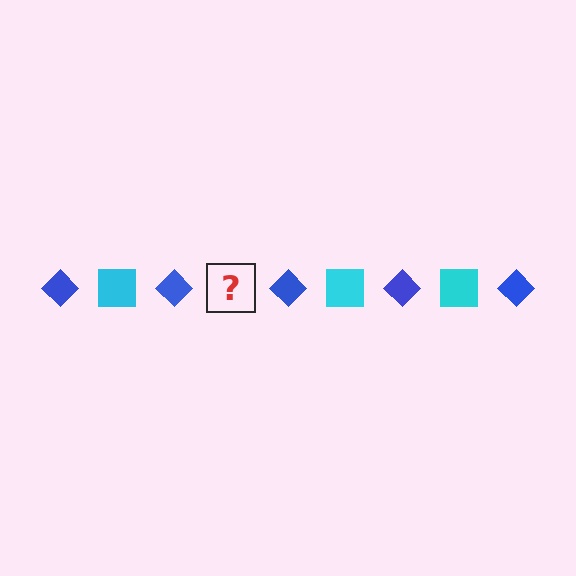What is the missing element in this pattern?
The missing element is a cyan square.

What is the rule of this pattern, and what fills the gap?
The rule is that the pattern alternates between blue diamond and cyan square. The gap should be filled with a cyan square.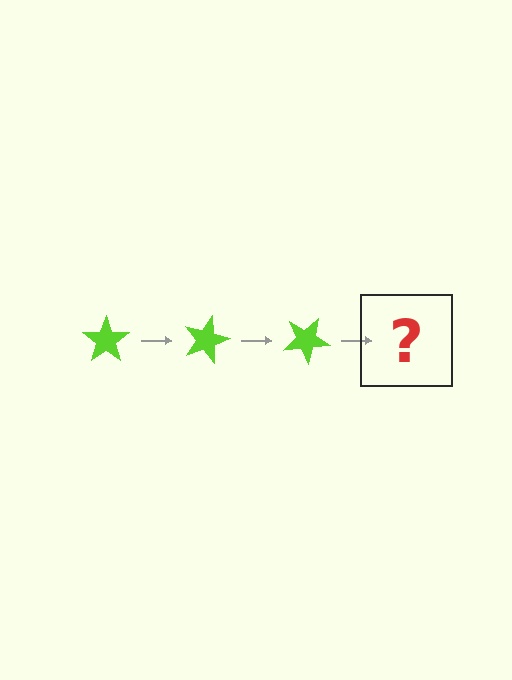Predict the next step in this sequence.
The next step is a lime star rotated 45 degrees.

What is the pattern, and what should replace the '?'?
The pattern is that the star rotates 15 degrees each step. The '?' should be a lime star rotated 45 degrees.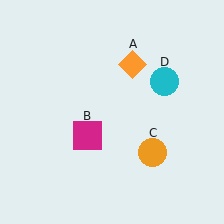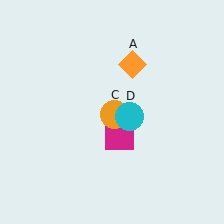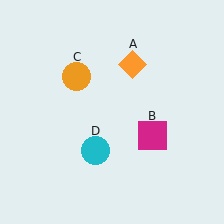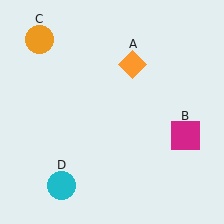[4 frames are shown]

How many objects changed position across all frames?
3 objects changed position: magenta square (object B), orange circle (object C), cyan circle (object D).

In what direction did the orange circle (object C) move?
The orange circle (object C) moved up and to the left.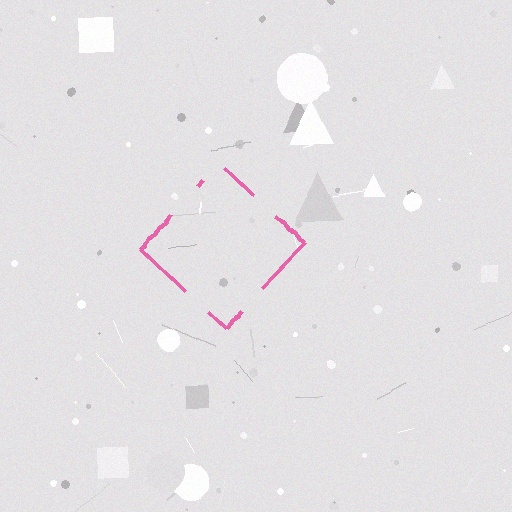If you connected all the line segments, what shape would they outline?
They would outline a diamond.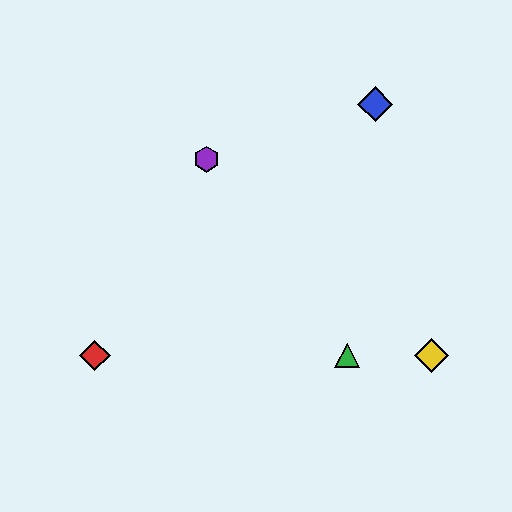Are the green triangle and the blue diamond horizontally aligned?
No, the green triangle is at y≈355 and the blue diamond is at y≈104.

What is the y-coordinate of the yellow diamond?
The yellow diamond is at y≈355.